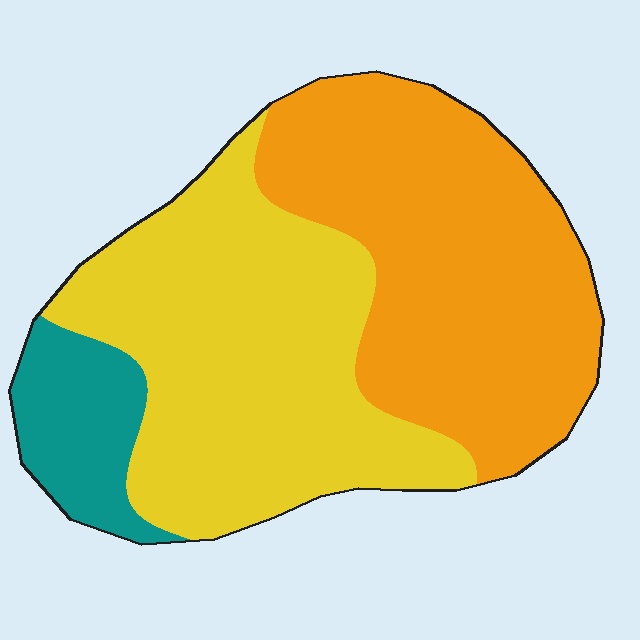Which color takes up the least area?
Teal, at roughly 10%.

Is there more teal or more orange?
Orange.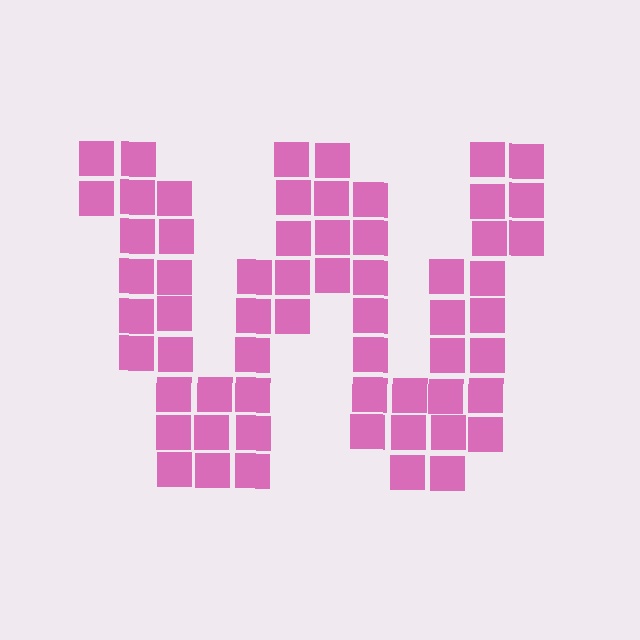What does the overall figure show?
The overall figure shows the letter W.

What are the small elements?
The small elements are squares.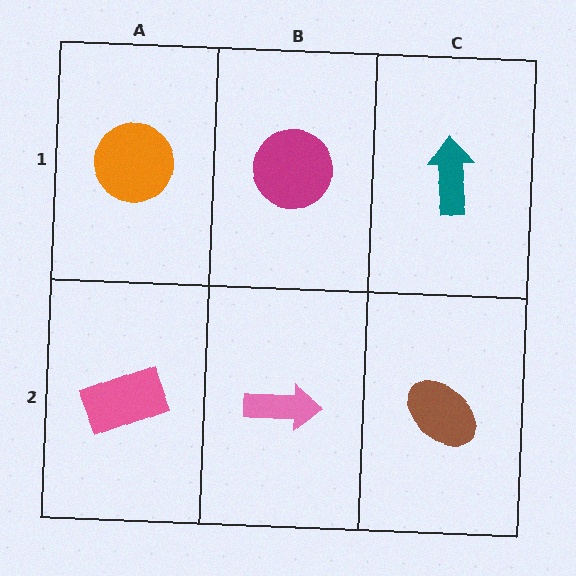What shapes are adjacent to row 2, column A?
An orange circle (row 1, column A), a pink arrow (row 2, column B).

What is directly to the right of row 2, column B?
A brown ellipse.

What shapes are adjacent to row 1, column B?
A pink arrow (row 2, column B), an orange circle (row 1, column A), a teal arrow (row 1, column C).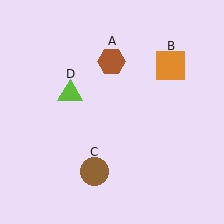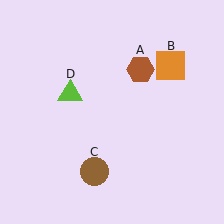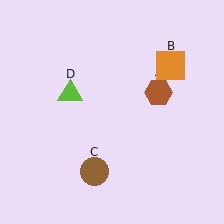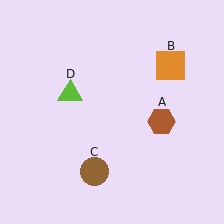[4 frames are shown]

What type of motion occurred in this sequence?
The brown hexagon (object A) rotated clockwise around the center of the scene.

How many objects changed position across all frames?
1 object changed position: brown hexagon (object A).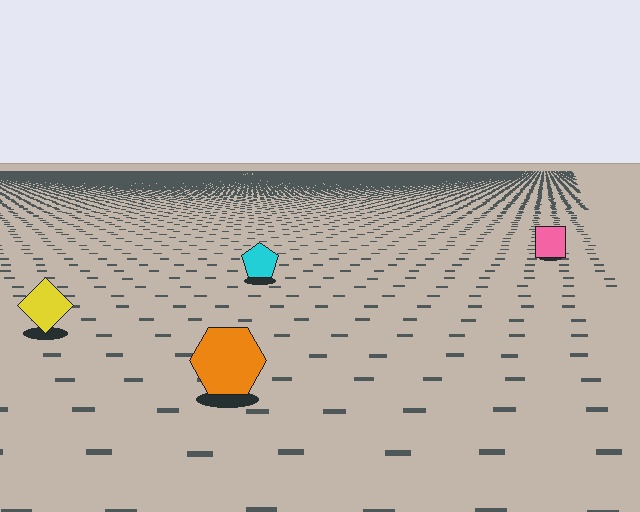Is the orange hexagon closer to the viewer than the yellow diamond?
Yes. The orange hexagon is closer — you can tell from the texture gradient: the ground texture is coarser near it.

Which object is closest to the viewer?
The orange hexagon is closest. The texture marks near it are larger and more spread out.